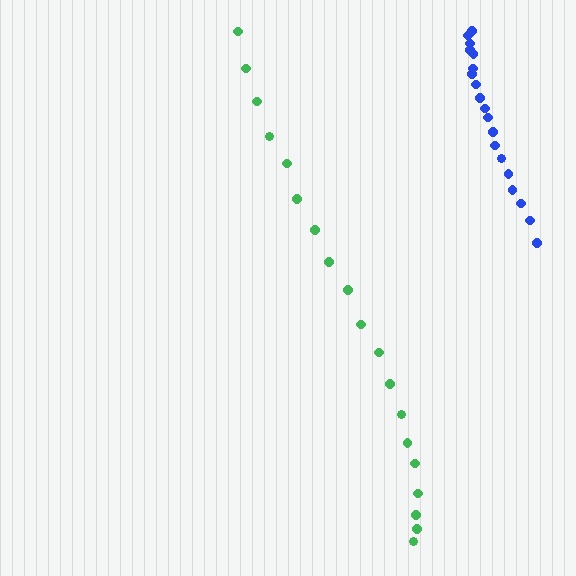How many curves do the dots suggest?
There are 2 distinct paths.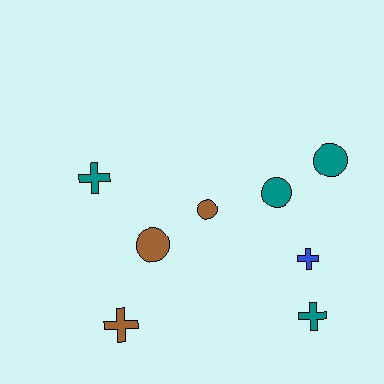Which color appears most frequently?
Teal, with 4 objects.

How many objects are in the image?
There are 8 objects.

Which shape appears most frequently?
Circle, with 4 objects.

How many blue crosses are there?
There is 1 blue cross.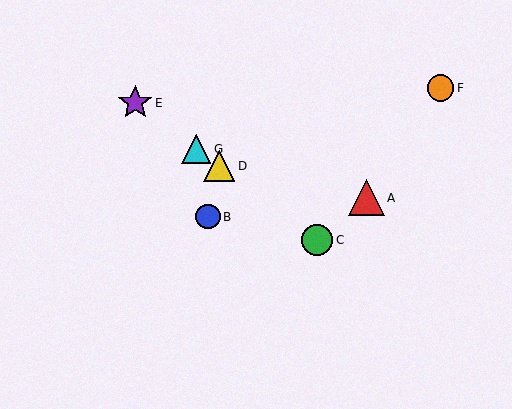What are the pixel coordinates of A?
Object A is at (366, 198).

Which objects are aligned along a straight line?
Objects C, D, E, G are aligned along a straight line.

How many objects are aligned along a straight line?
4 objects (C, D, E, G) are aligned along a straight line.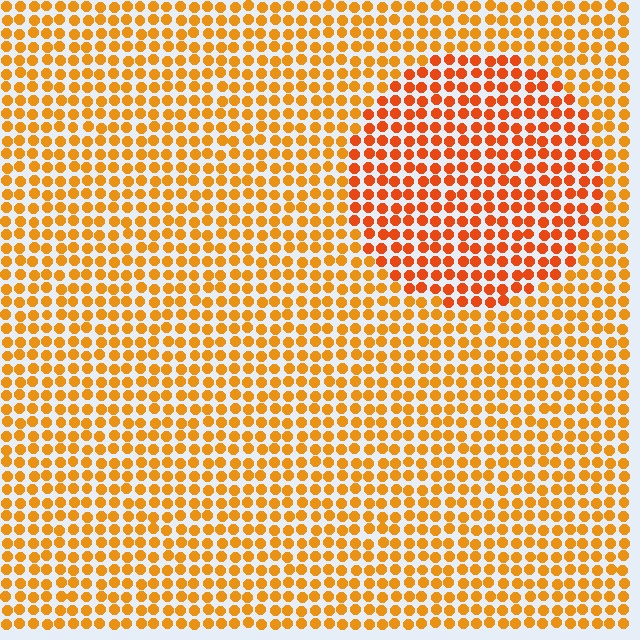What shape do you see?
I see a circle.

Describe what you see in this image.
The image is filled with small orange elements in a uniform arrangement. A circle-shaped region is visible where the elements are tinted to a slightly different hue, forming a subtle color boundary.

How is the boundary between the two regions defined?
The boundary is defined purely by a slight shift in hue (about 21 degrees). Spacing, size, and orientation are identical on both sides.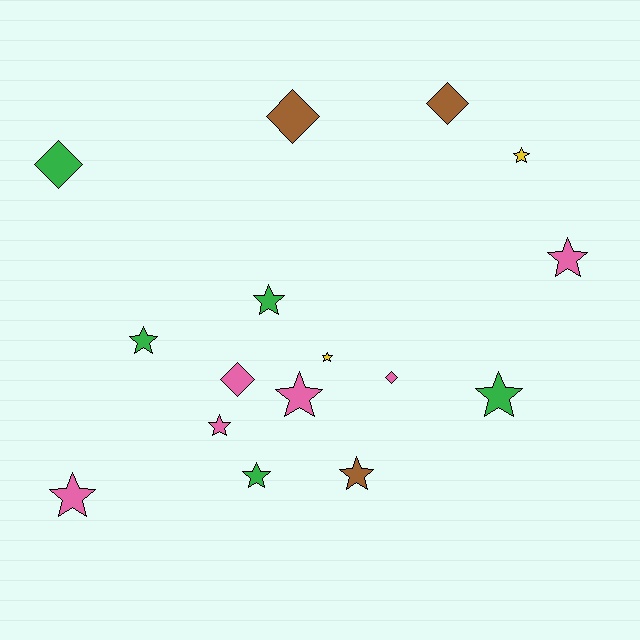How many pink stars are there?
There are 4 pink stars.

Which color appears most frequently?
Pink, with 6 objects.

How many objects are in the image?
There are 16 objects.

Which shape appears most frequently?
Star, with 11 objects.